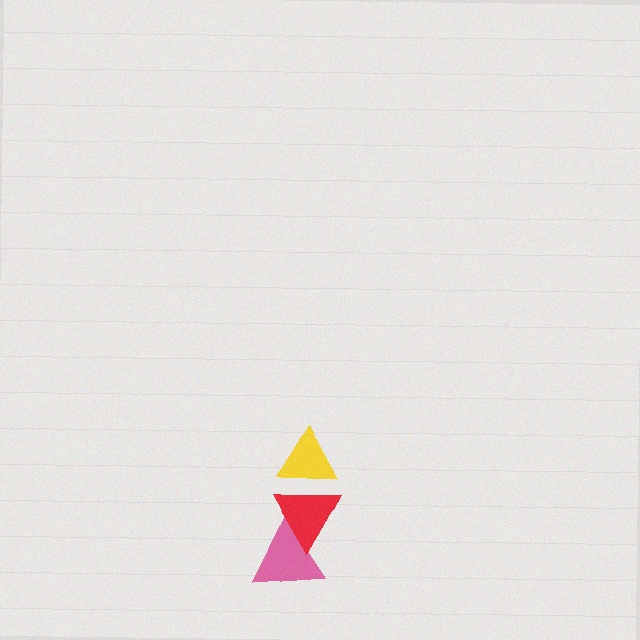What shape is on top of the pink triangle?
The red triangle is on top of the pink triangle.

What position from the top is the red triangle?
The red triangle is 2nd from the top.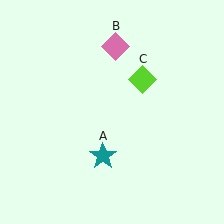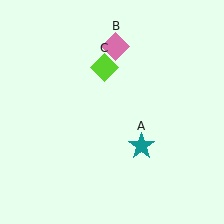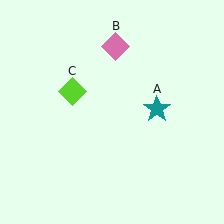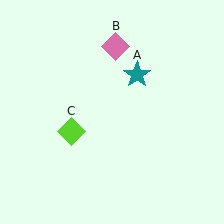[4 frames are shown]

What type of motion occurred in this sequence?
The teal star (object A), lime diamond (object C) rotated counterclockwise around the center of the scene.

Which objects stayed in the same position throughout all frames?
Pink diamond (object B) remained stationary.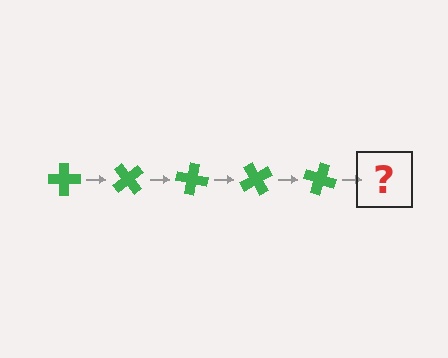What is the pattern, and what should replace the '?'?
The pattern is that the cross rotates 50 degrees each step. The '?' should be a green cross rotated 250 degrees.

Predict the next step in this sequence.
The next step is a green cross rotated 250 degrees.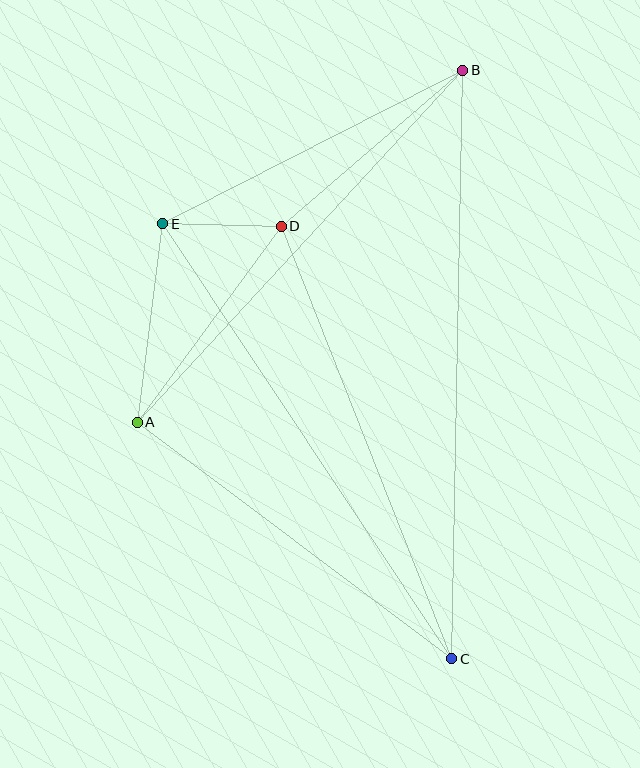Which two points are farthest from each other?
Points B and C are farthest from each other.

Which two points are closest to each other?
Points D and E are closest to each other.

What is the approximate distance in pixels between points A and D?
The distance between A and D is approximately 243 pixels.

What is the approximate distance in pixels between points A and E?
The distance between A and E is approximately 200 pixels.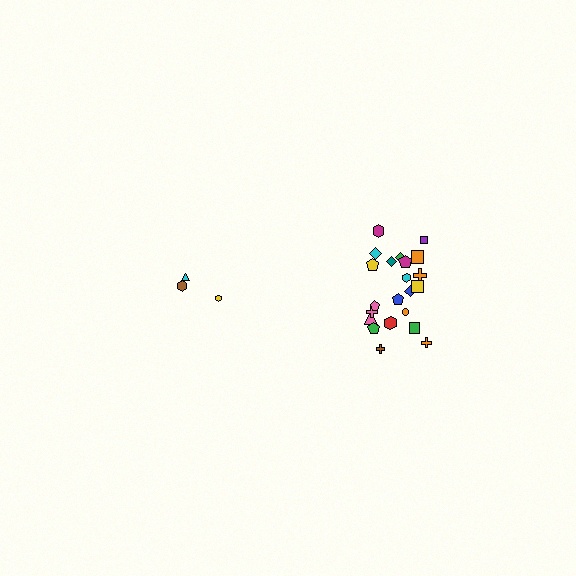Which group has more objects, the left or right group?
The right group.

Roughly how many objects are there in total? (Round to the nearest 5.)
Roughly 25 objects in total.